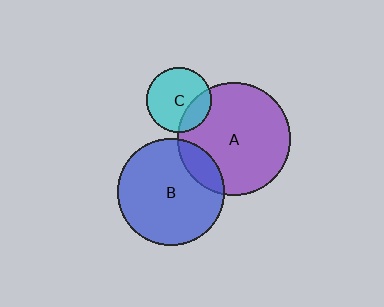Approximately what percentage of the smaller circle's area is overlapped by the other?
Approximately 25%.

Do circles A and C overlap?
Yes.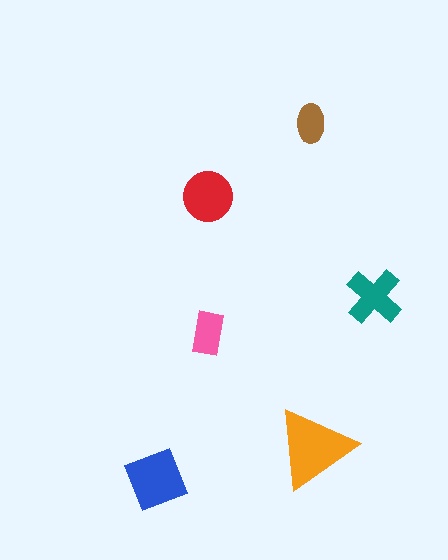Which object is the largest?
The orange triangle.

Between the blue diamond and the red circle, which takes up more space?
The blue diamond.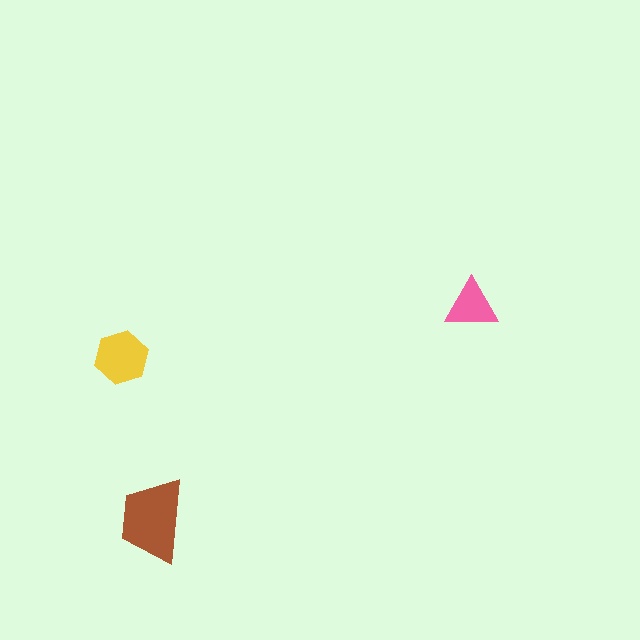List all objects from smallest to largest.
The pink triangle, the yellow hexagon, the brown trapezoid.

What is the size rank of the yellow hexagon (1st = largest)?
2nd.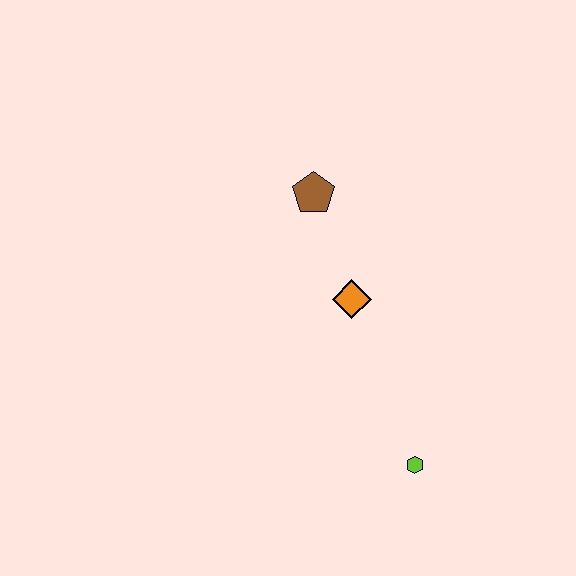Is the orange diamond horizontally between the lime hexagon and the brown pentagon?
Yes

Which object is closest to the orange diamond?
The brown pentagon is closest to the orange diamond.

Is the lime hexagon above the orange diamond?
No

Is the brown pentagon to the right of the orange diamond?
No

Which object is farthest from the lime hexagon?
The brown pentagon is farthest from the lime hexagon.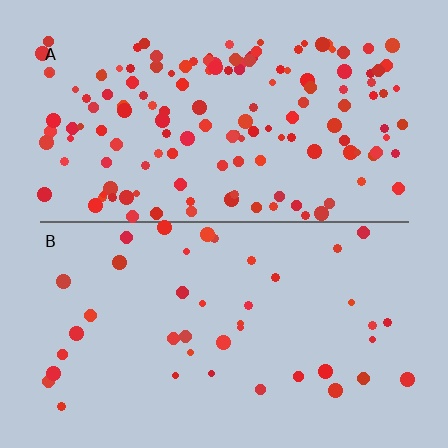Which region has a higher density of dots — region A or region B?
A (the top).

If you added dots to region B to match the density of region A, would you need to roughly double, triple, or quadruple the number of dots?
Approximately triple.